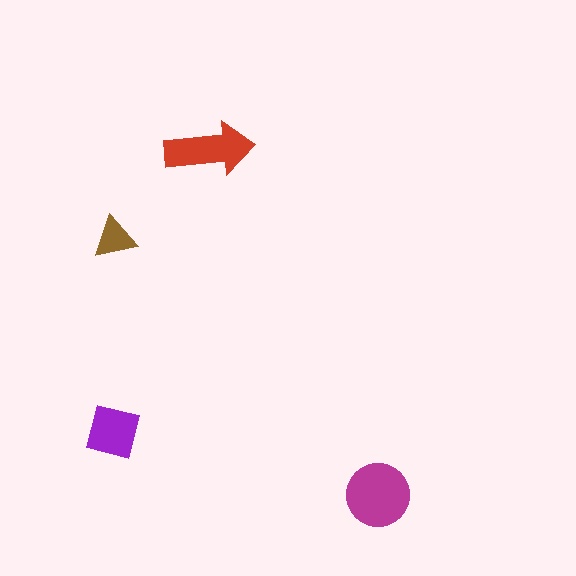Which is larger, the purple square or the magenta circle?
The magenta circle.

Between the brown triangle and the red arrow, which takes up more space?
The red arrow.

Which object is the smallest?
The brown triangle.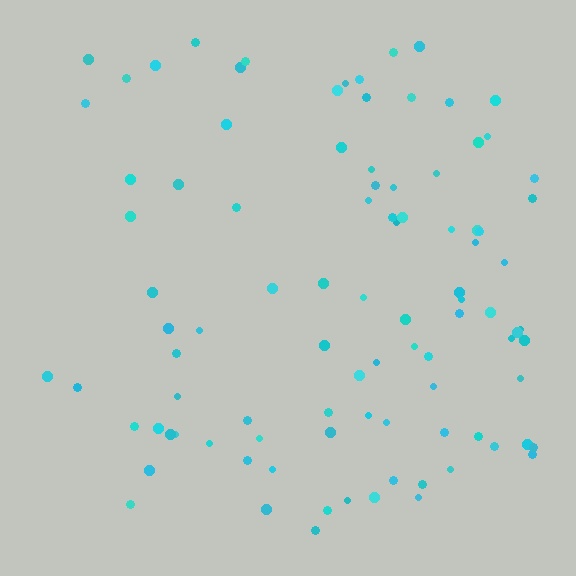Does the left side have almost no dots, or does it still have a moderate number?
Still a moderate number, just noticeably fewer than the right.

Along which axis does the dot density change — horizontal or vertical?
Horizontal.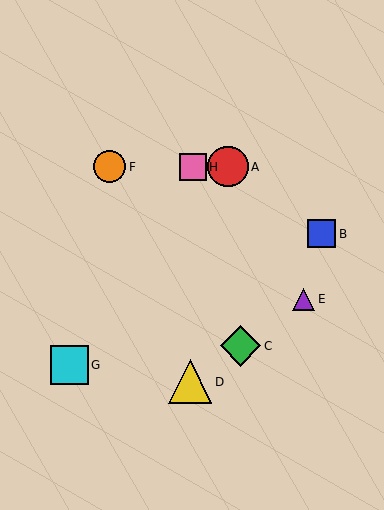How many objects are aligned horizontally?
3 objects (A, F, H) are aligned horizontally.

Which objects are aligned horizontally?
Objects A, F, H are aligned horizontally.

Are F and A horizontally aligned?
Yes, both are at y≈167.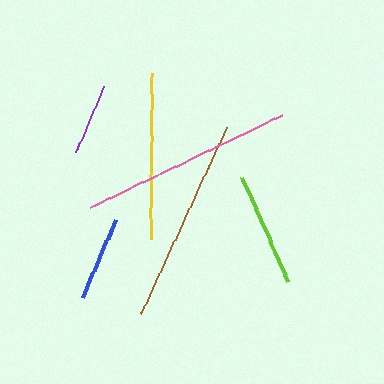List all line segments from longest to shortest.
From longest to shortest: pink, brown, yellow, lime, blue, purple.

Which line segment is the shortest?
The purple line is the shortest at approximately 72 pixels.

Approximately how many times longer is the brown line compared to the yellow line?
The brown line is approximately 1.2 times the length of the yellow line.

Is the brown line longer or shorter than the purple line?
The brown line is longer than the purple line.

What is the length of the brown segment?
The brown segment is approximately 206 pixels long.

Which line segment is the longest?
The pink line is the longest at approximately 212 pixels.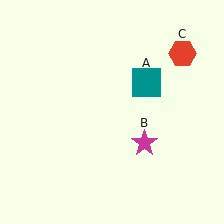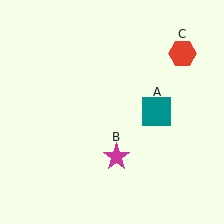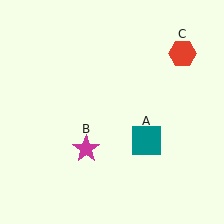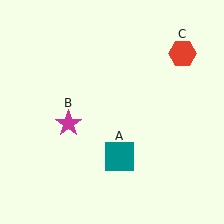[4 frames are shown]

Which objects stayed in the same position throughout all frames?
Red hexagon (object C) remained stationary.